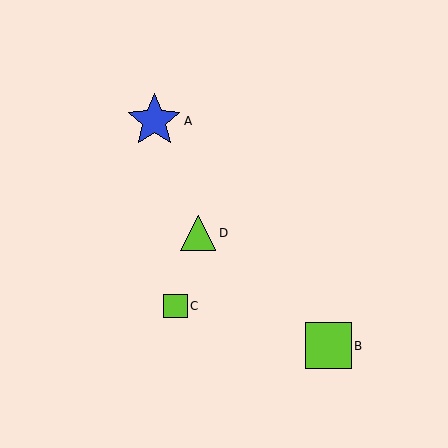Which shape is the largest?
The blue star (labeled A) is the largest.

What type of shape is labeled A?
Shape A is a blue star.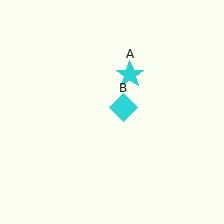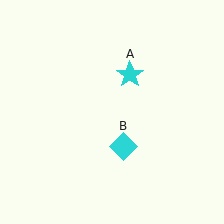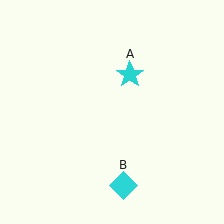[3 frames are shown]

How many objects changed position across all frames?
1 object changed position: cyan diamond (object B).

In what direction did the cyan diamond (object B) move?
The cyan diamond (object B) moved down.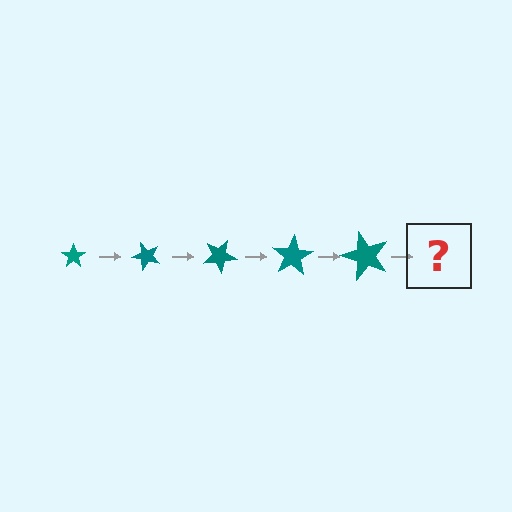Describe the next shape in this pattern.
It should be a star, larger than the previous one and rotated 250 degrees from the start.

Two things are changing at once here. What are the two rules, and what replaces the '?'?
The two rules are that the star grows larger each step and it rotates 50 degrees each step. The '?' should be a star, larger than the previous one and rotated 250 degrees from the start.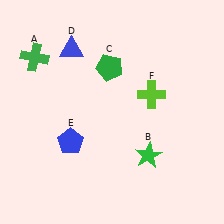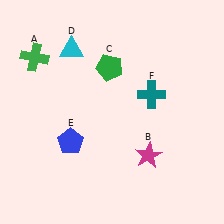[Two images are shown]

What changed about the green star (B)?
In Image 1, B is green. In Image 2, it changed to magenta.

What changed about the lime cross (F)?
In Image 1, F is lime. In Image 2, it changed to teal.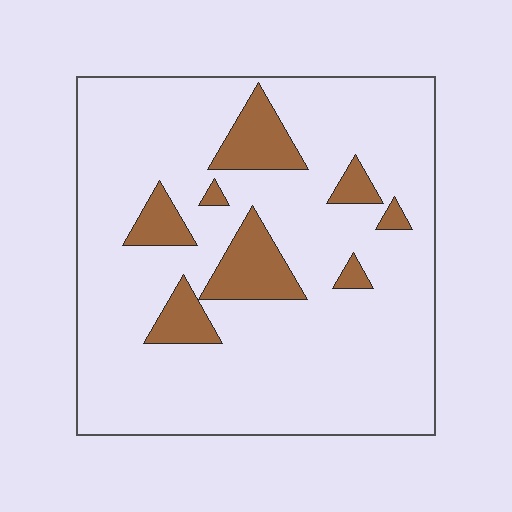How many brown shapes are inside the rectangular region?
8.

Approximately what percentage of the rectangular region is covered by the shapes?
Approximately 15%.